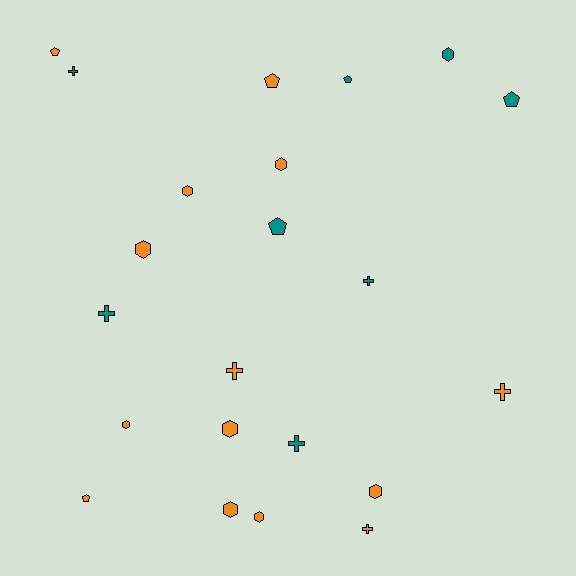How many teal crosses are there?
There are 4 teal crosses.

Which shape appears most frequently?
Hexagon, with 9 objects.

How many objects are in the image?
There are 22 objects.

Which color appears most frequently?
Orange, with 14 objects.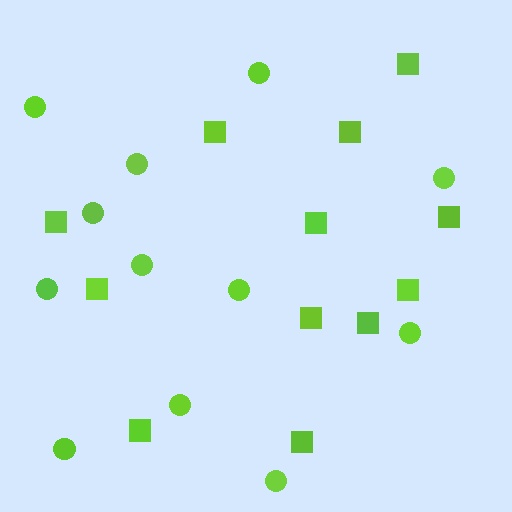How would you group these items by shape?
There are 2 groups: one group of circles (12) and one group of squares (12).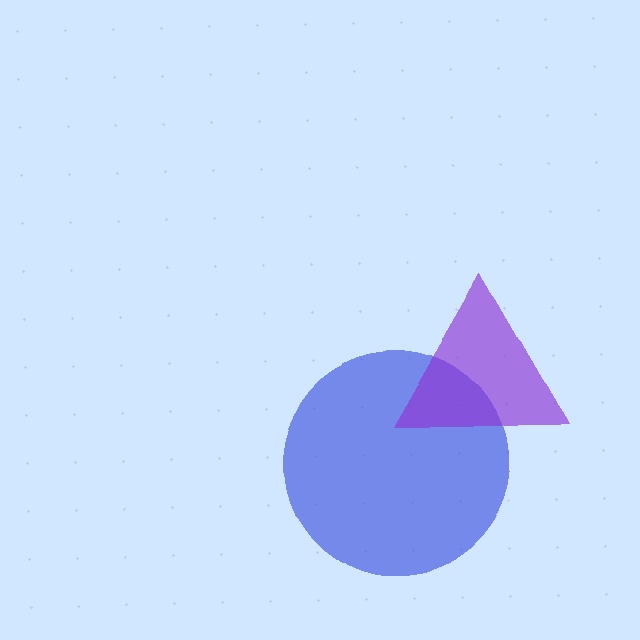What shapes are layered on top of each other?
The layered shapes are: a blue circle, a purple triangle.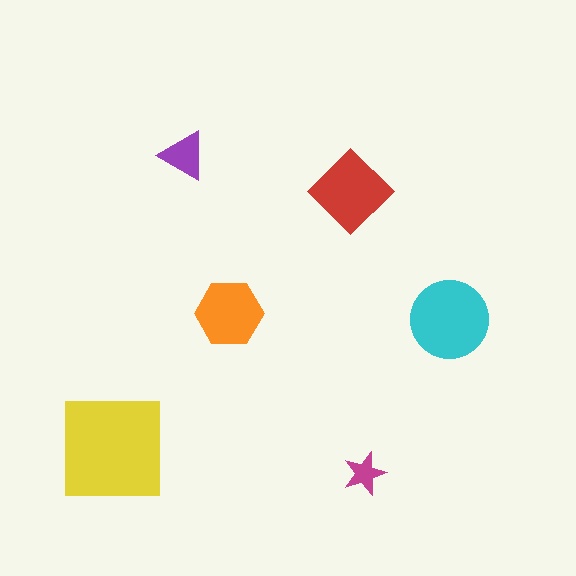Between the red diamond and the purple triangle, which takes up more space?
The red diamond.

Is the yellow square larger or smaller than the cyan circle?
Larger.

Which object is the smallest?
The magenta star.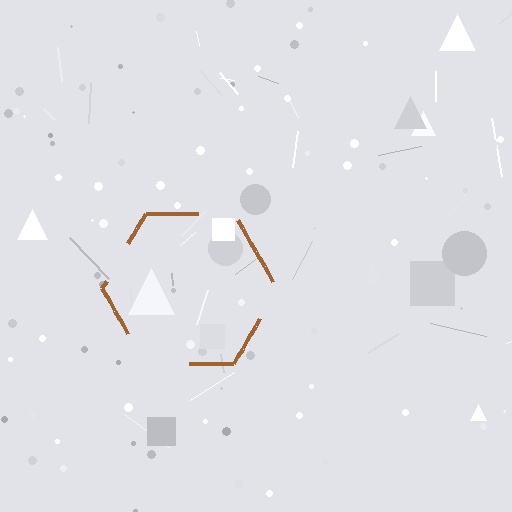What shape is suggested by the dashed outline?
The dashed outline suggests a hexagon.